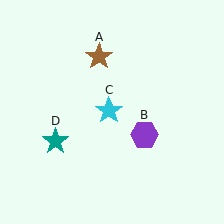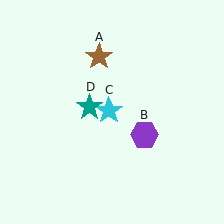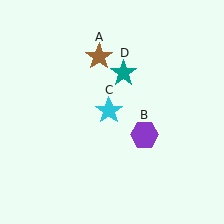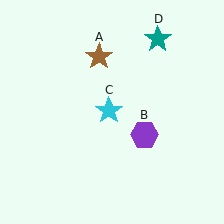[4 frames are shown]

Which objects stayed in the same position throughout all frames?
Brown star (object A) and purple hexagon (object B) and cyan star (object C) remained stationary.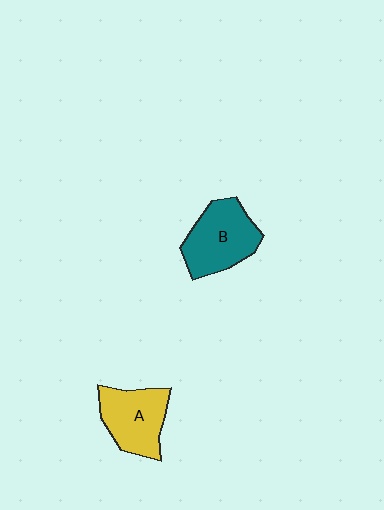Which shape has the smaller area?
Shape A (yellow).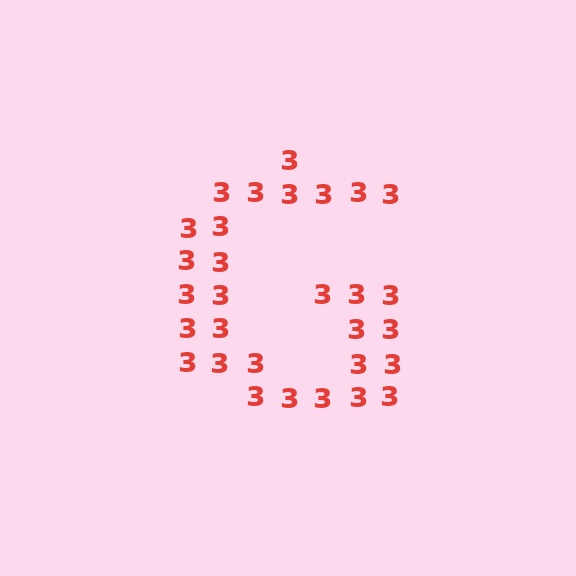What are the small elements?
The small elements are digit 3's.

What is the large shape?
The large shape is the letter G.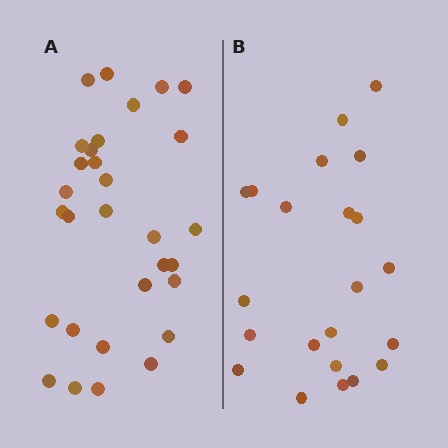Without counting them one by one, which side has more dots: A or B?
Region A (the left region) has more dots.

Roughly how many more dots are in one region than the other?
Region A has roughly 8 or so more dots than region B.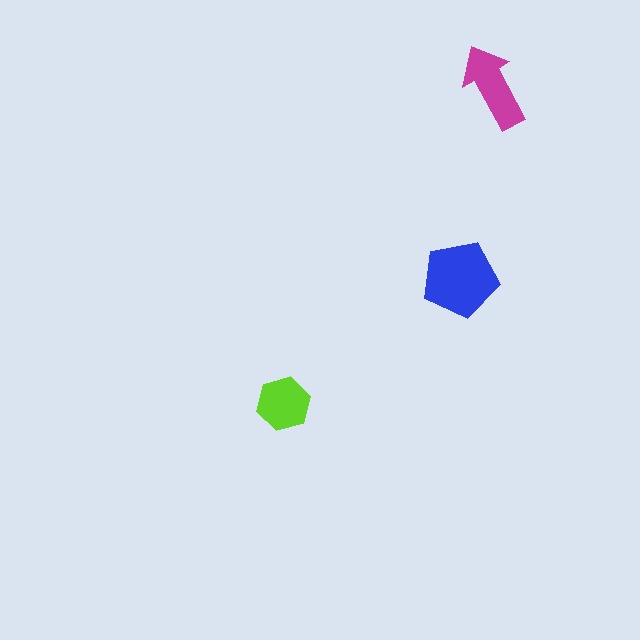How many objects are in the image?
There are 3 objects in the image.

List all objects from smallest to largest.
The lime hexagon, the magenta arrow, the blue pentagon.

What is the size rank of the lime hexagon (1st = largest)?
3rd.